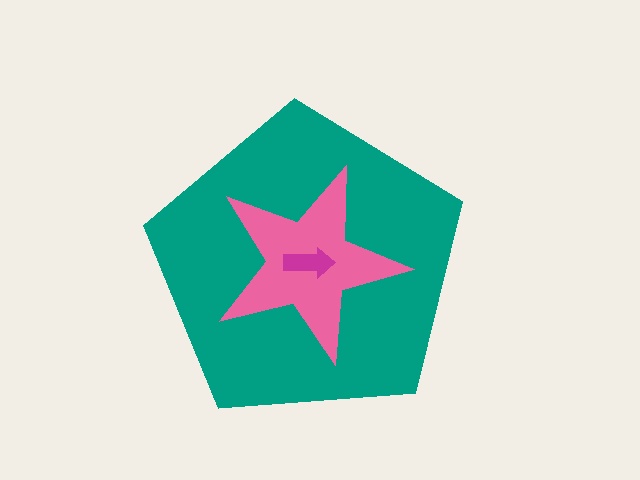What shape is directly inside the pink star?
The magenta arrow.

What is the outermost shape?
The teal pentagon.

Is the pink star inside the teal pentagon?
Yes.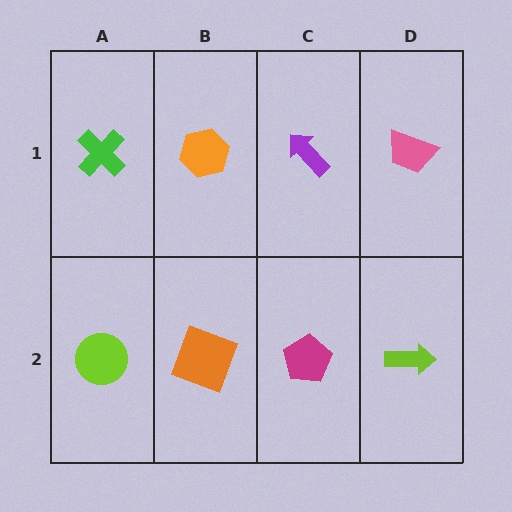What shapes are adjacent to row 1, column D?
A lime arrow (row 2, column D), a purple arrow (row 1, column C).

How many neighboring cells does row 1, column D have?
2.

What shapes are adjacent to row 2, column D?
A pink trapezoid (row 1, column D), a magenta pentagon (row 2, column C).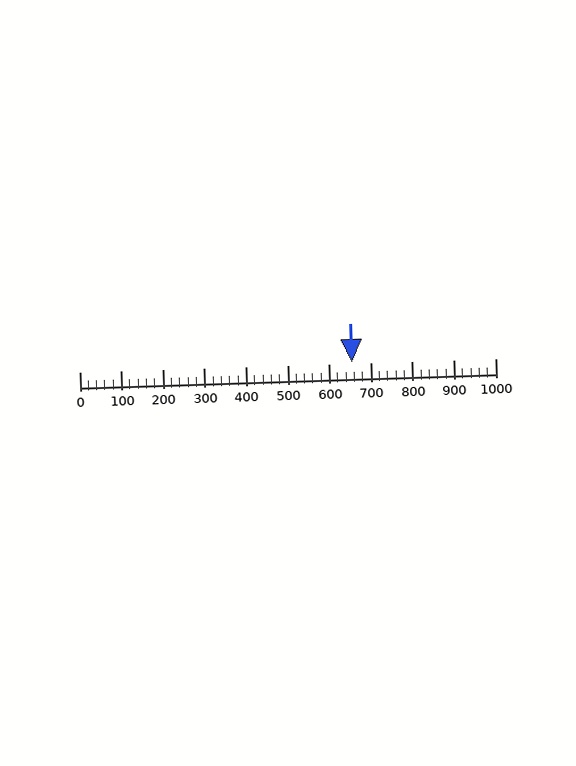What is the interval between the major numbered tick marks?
The major tick marks are spaced 100 units apart.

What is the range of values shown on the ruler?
The ruler shows values from 0 to 1000.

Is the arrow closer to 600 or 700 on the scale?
The arrow is closer to 700.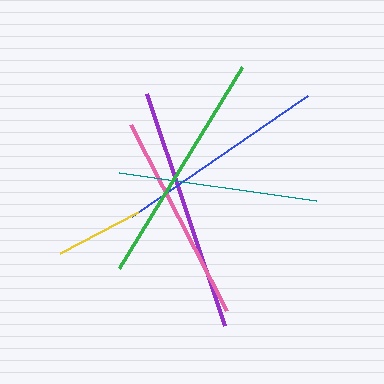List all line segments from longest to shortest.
From longest to shortest: purple, green, blue, pink, teal, yellow.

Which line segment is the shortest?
The yellow line is the shortest at approximately 88 pixels.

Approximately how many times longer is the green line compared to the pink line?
The green line is approximately 1.1 times the length of the pink line.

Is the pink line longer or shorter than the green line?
The green line is longer than the pink line.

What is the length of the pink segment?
The pink segment is approximately 210 pixels long.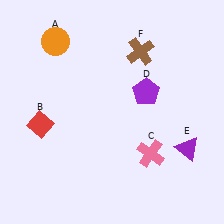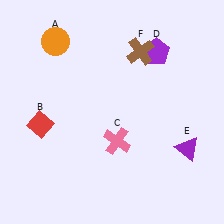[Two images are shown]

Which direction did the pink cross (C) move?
The pink cross (C) moved left.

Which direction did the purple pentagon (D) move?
The purple pentagon (D) moved up.